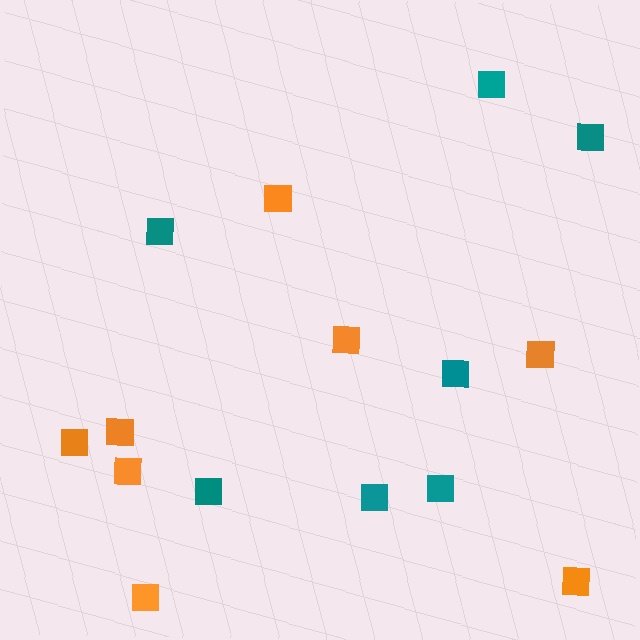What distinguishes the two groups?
There are 2 groups: one group of orange squares (8) and one group of teal squares (7).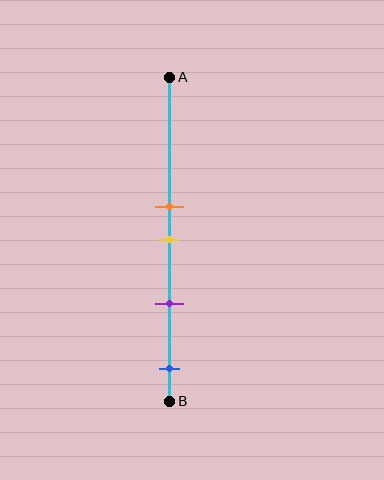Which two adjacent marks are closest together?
The orange and yellow marks are the closest adjacent pair.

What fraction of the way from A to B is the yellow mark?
The yellow mark is approximately 50% (0.5) of the way from A to B.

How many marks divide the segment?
There are 4 marks dividing the segment.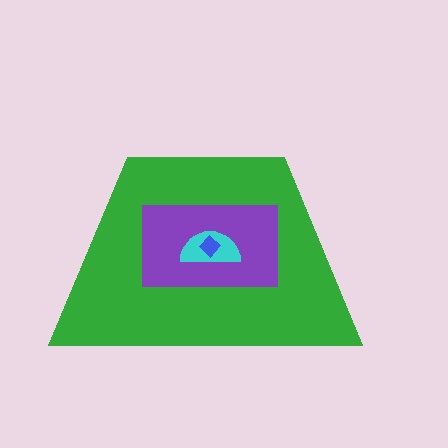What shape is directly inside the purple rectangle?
The cyan semicircle.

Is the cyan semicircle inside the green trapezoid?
Yes.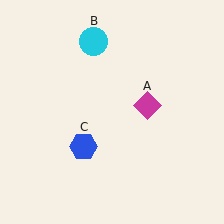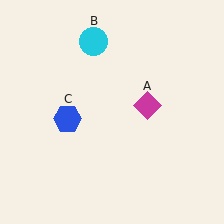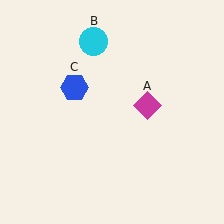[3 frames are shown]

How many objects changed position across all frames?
1 object changed position: blue hexagon (object C).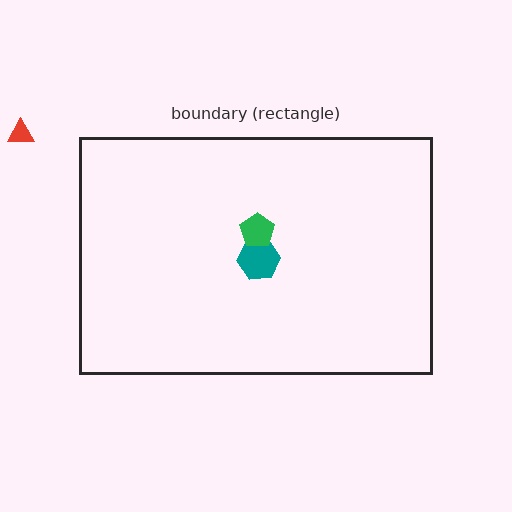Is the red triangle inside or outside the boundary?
Outside.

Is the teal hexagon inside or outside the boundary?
Inside.